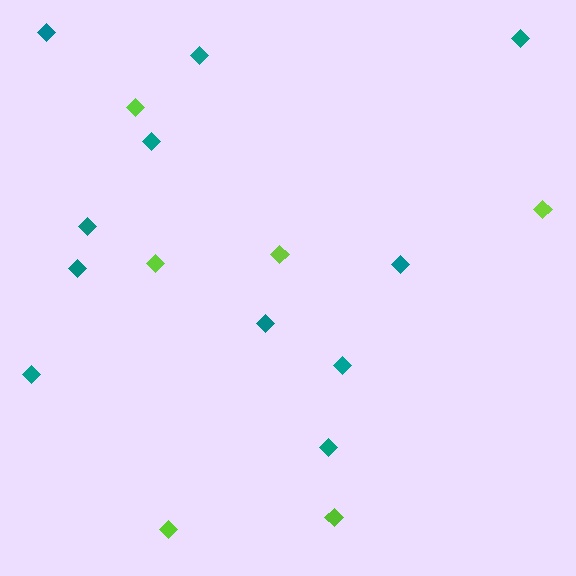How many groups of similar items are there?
There are 2 groups: one group of lime diamonds (6) and one group of teal diamonds (11).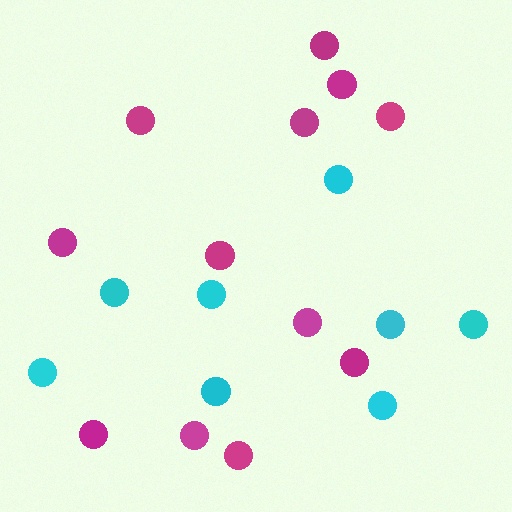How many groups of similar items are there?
There are 2 groups: one group of magenta circles (12) and one group of cyan circles (8).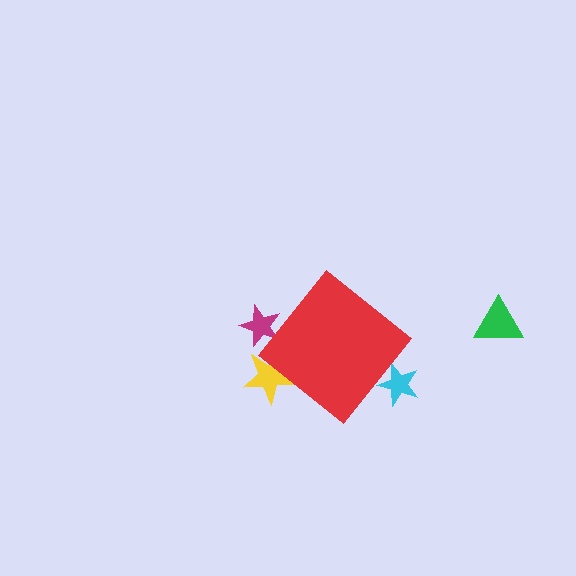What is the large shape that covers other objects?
A red diamond.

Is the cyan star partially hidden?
Yes, the cyan star is partially hidden behind the red diamond.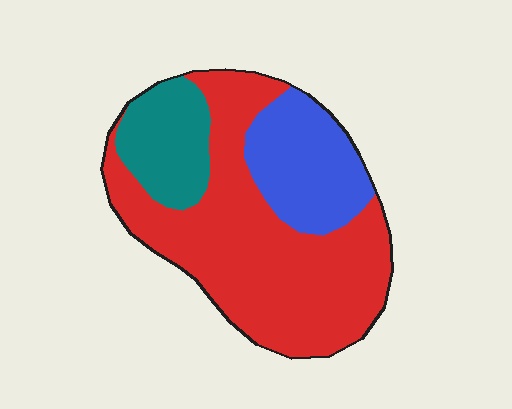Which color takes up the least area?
Teal, at roughly 15%.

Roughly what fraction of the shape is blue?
Blue takes up about one fifth (1/5) of the shape.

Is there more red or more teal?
Red.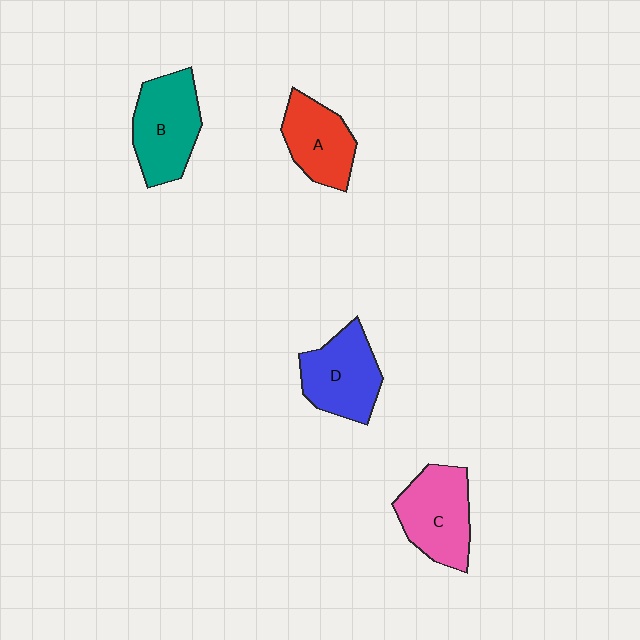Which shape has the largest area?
Shape B (teal).